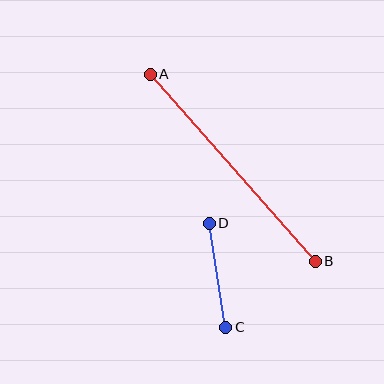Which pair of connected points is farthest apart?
Points A and B are farthest apart.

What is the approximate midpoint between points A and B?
The midpoint is at approximately (233, 168) pixels.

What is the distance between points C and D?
The distance is approximately 105 pixels.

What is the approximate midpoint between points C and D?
The midpoint is at approximately (217, 275) pixels.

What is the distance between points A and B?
The distance is approximately 249 pixels.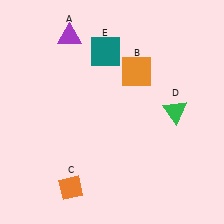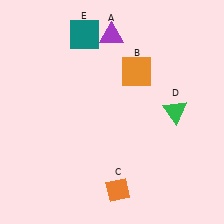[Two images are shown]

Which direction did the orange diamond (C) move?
The orange diamond (C) moved right.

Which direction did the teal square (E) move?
The teal square (E) moved left.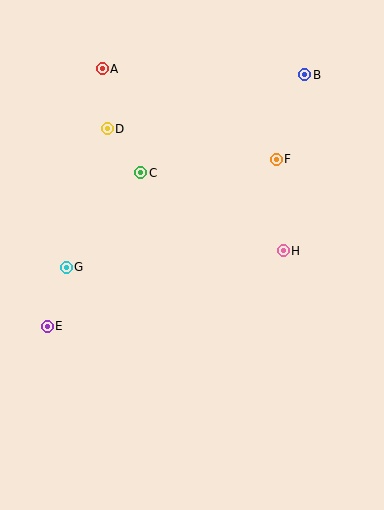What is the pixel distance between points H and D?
The distance between H and D is 214 pixels.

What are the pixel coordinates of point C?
Point C is at (141, 173).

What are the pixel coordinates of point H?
Point H is at (283, 251).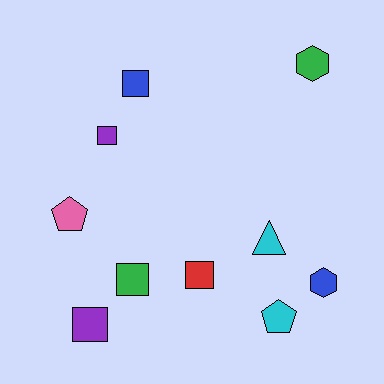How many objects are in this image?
There are 10 objects.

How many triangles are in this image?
There is 1 triangle.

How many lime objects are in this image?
There are no lime objects.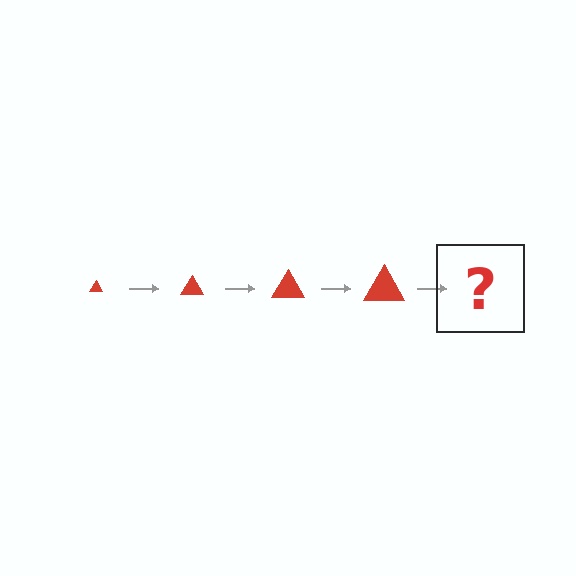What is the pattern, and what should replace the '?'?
The pattern is that the triangle gets progressively larger each step. The '?' should be a red triangle, larger than the previous one.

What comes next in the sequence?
The next element should be a red triangle, larger than the previous one.